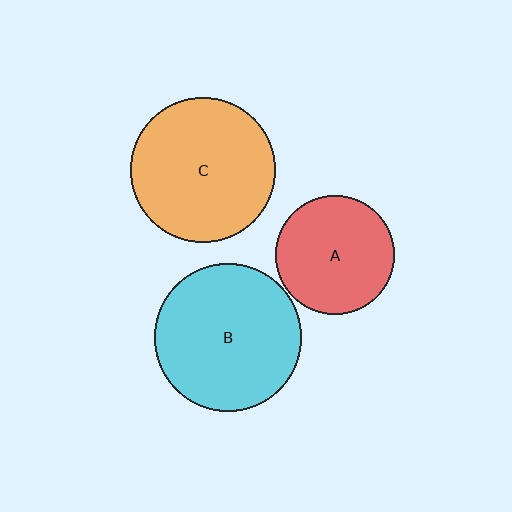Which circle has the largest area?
Circle B (cyan).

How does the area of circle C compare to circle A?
Approximately 1.5 times.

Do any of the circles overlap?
No, none of the circles overlap.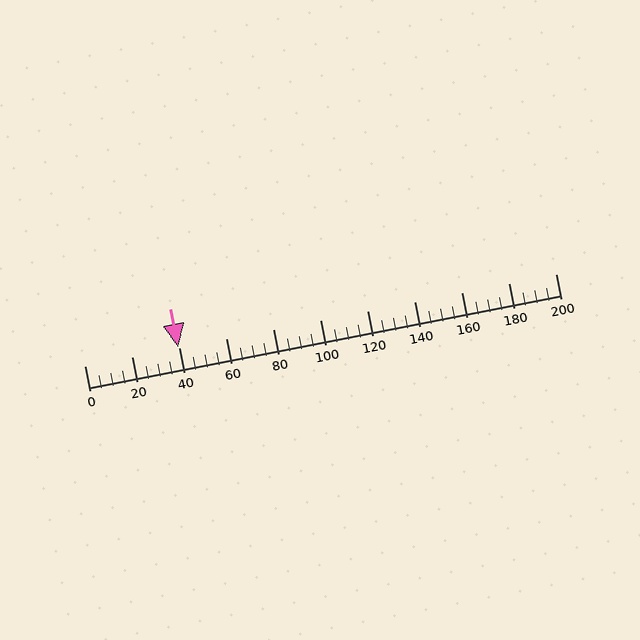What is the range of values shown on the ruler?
The ruler shows values from 0 to 200.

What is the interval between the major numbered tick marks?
The major tick marks are spaced 20 units apart.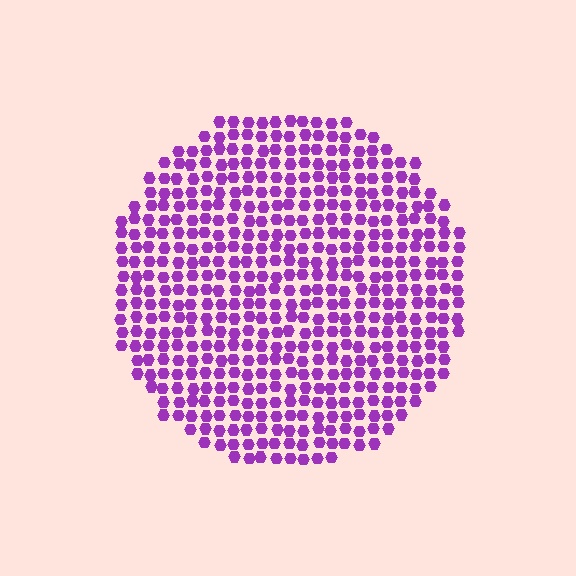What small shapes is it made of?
It is made of small hexagons.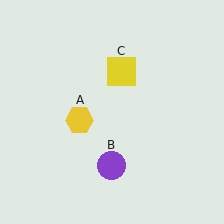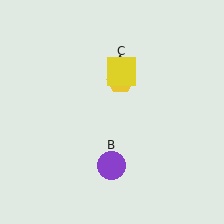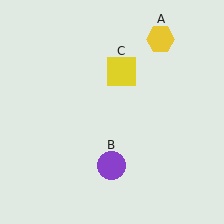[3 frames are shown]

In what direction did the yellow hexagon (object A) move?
The yellow hexagon (object A) moved up and to the right.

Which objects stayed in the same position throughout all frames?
Purple circle (object B) and yellow square (object C) remained stationary.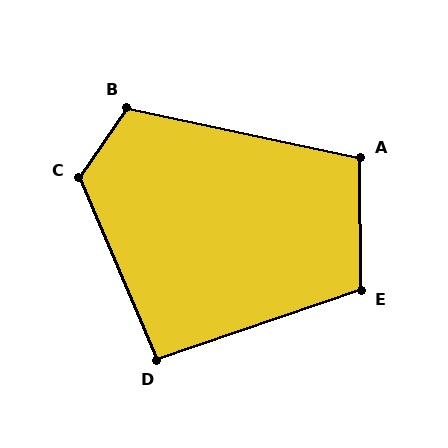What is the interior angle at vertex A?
Approximately 102 degrees (obtuse).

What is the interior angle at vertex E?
Approximately 109 degrees (obtuse).